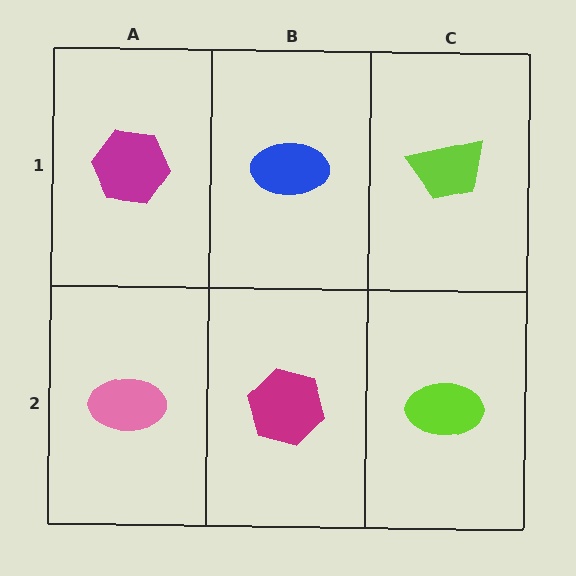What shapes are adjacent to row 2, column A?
A magenta hexagon (row 1, column A), a magenta hexagon (row 2, column B).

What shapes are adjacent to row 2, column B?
A blue ellipse (row 1, column B), a pink ellipse (row 2, column A), a lime ellipse (row 2, column C).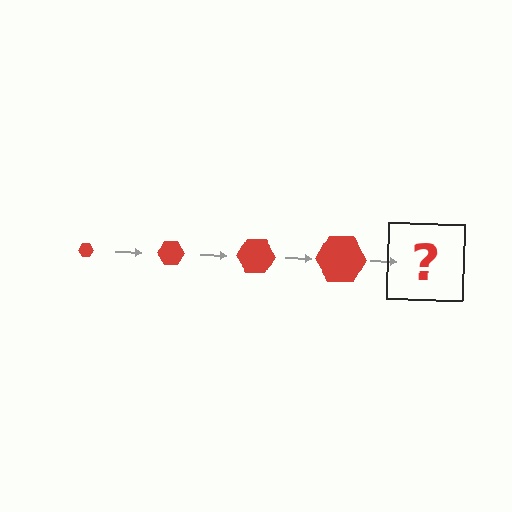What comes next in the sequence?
The next element should be a red hexagon, larger than the previous one.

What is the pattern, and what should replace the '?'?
The pattern is that the hexagon gets progressively larger each step. The '?' should be a red hexagon, larger than the previous one.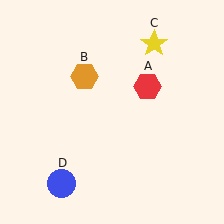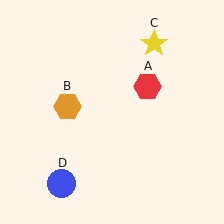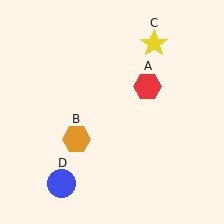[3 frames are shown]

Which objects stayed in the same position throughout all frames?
Red hexagon (object A) and yellow star (object C) and blue circle (object D) remained stationary.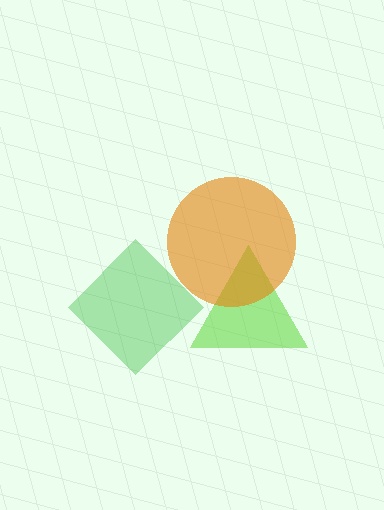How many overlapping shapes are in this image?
There are 3 overlapping shapes in the image.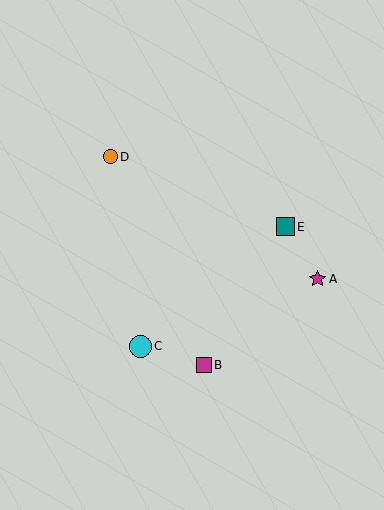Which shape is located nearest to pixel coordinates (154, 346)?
The cyan circle (labeled C) at (140, 346) is nearest to that location.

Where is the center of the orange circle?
The center of the orange circle is at (110, 157).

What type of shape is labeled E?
Shape E is a teal square.